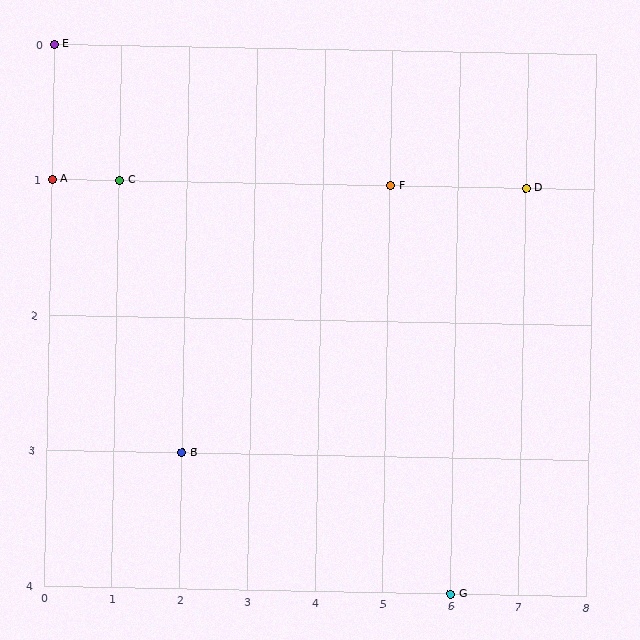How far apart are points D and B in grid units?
Points D and B are 5 columns and 2 rows apart (about 5.4 grid units diagonally).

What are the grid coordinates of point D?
Point D is at grid coordinates (7, 1).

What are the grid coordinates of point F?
Point F is at grid coordinates (5, 1).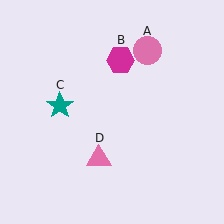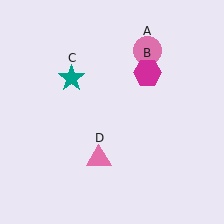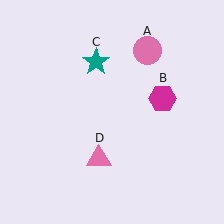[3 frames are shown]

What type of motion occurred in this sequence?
The magenta hexagon (object B), teal star (object C) rotated clockwise around the center of the scene.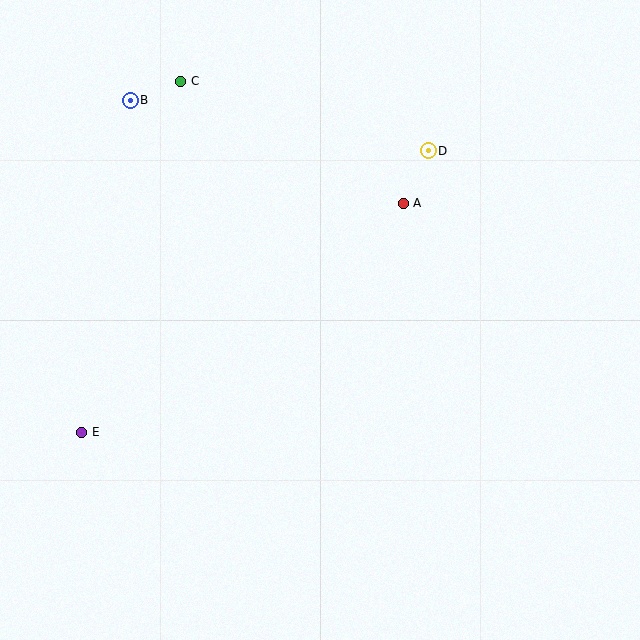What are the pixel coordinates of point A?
Point A is at (403, 203).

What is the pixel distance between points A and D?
The distance between A and D is 58 pixels.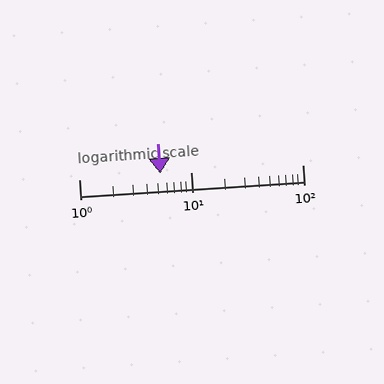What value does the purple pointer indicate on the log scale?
The pointer indicates approximately 5.3.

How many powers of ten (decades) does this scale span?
The scale spans 2 decades, from 1 to 100.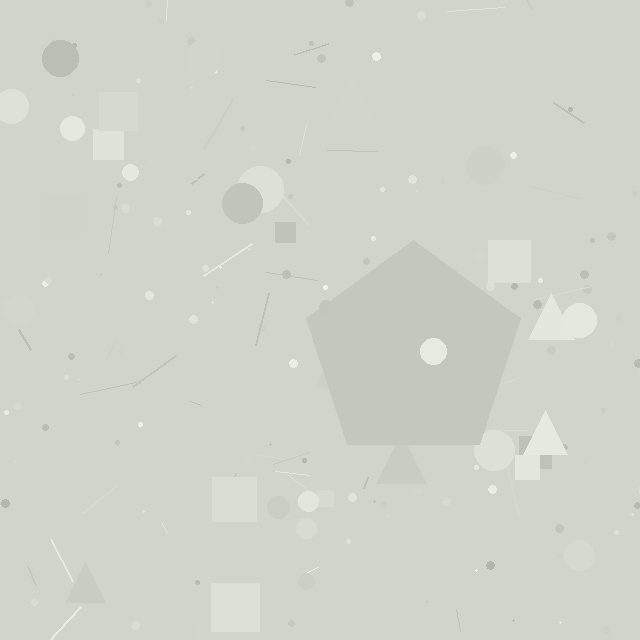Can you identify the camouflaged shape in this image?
The camouflaged shape is a pentagon.